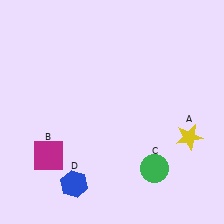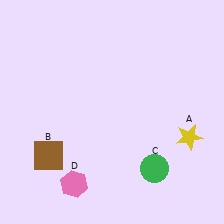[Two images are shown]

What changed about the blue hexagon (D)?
In Image 1, D is blue. In Image 2, it changed to pink.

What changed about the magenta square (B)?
In Image 1, B is magenta. In Image 2, it changed to brown.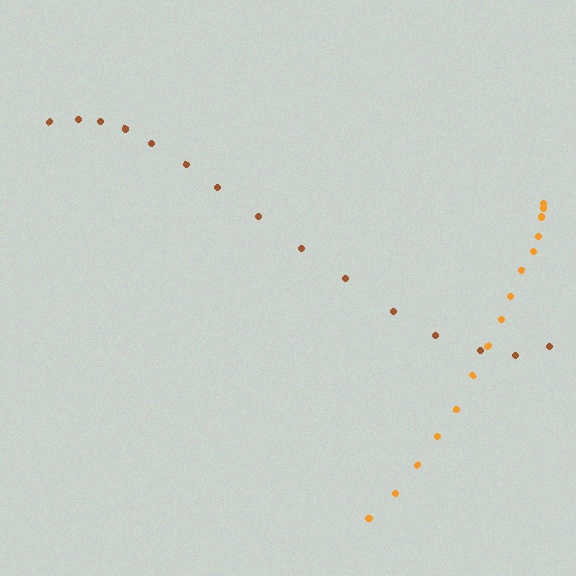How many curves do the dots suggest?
There are 2 distinct paths.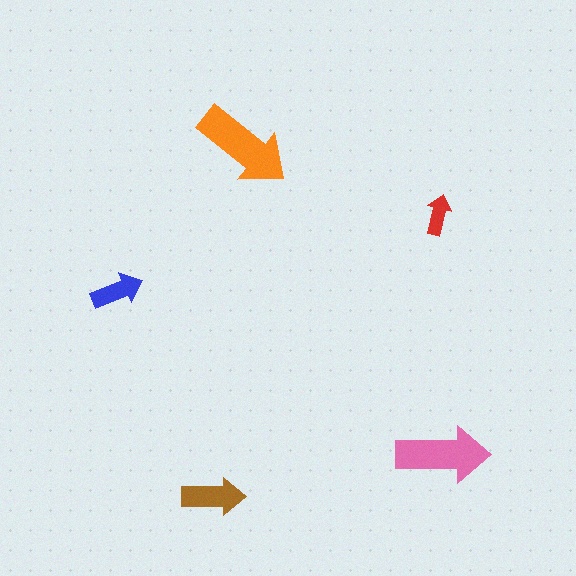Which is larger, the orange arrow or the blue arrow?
The orange one.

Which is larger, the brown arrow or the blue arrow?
The brown one.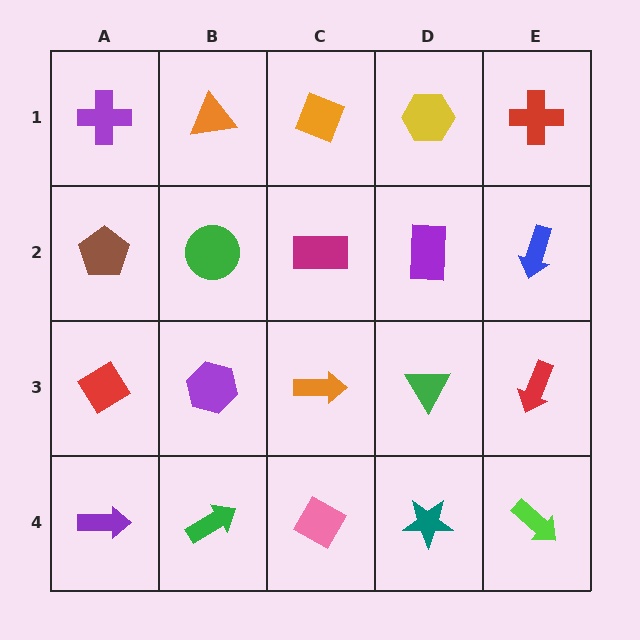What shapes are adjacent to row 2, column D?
A yellow hexagon (row 1, column D), a green triangle (row 3, column D), a magenta rectangle (row 2, column C), a blue arrow (row 2, column E).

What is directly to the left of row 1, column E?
A yellow hexagon.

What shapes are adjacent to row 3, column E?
A blue arrow (row 2, column E), a lime arrow (row 4, column E), a green triangle (row 3, column D).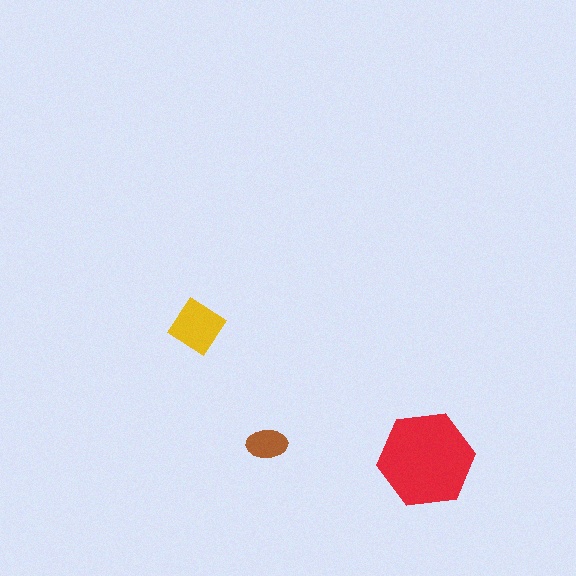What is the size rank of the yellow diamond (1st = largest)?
2nd.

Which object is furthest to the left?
The yellow diamond is leftmost.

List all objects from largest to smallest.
The red hexagon, the yellow diamond, the brown ellipse.